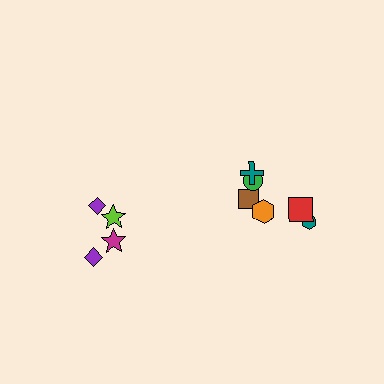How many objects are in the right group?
There are 6 objects.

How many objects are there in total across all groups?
There are 10 objects.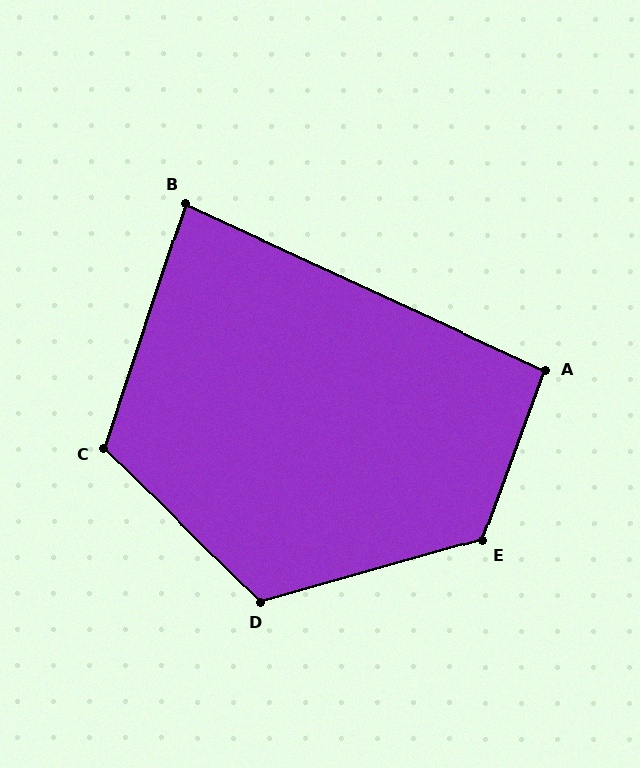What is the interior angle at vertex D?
Approximately 120 degrees (obtuse).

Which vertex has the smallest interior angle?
B, at approximately 83 degrees.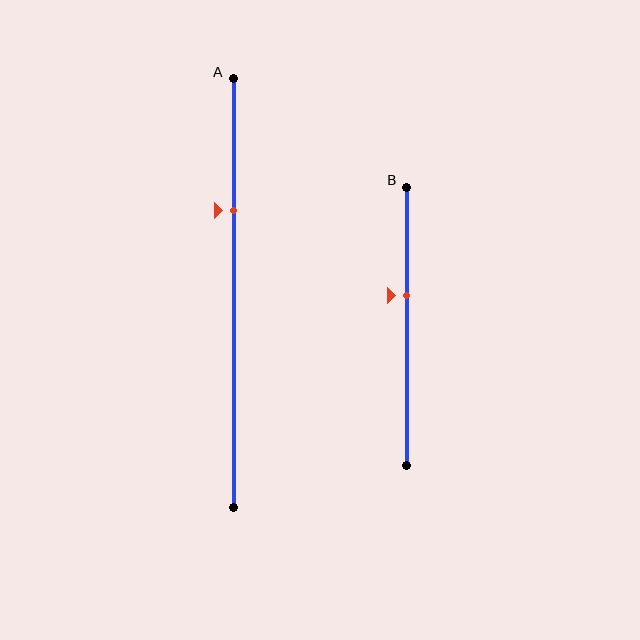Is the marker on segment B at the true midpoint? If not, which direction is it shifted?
No, the marker on segment B is shifted upward by about 11% of the segment length.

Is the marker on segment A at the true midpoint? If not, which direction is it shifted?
No, the marker on segment A is shifted upward by about 19% of the segment length.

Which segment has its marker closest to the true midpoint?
Segment B has its marker closest to the true midpoint.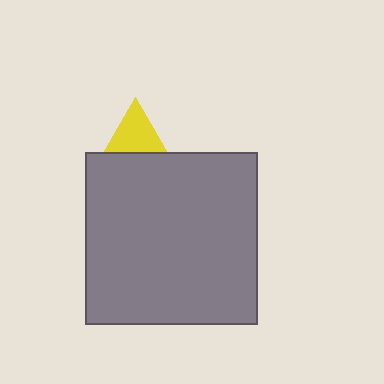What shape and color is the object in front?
The object in front is a gray square.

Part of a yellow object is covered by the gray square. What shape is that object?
It is a triangle.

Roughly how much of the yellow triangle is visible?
A small part of it is visible (roughly 42%).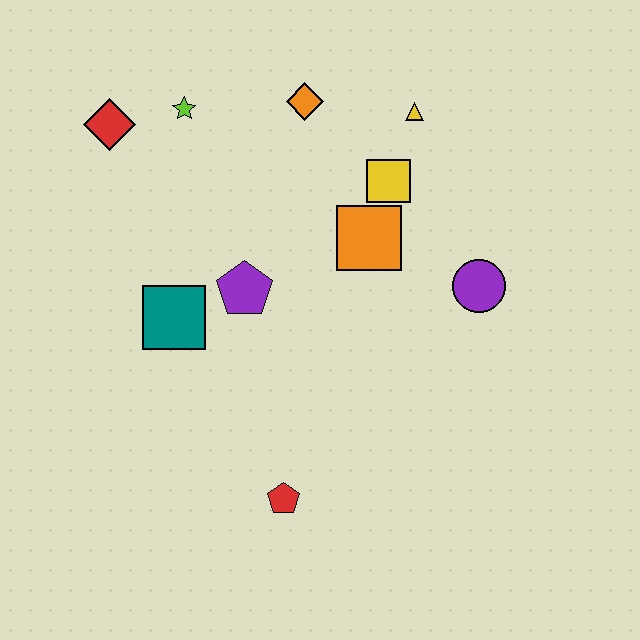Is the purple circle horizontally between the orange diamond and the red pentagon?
No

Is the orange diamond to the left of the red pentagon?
No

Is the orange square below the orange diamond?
Yes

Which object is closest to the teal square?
The purple pentagon is closest to the teal square.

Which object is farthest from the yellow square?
The red pentagon is farthest from the yellow square.